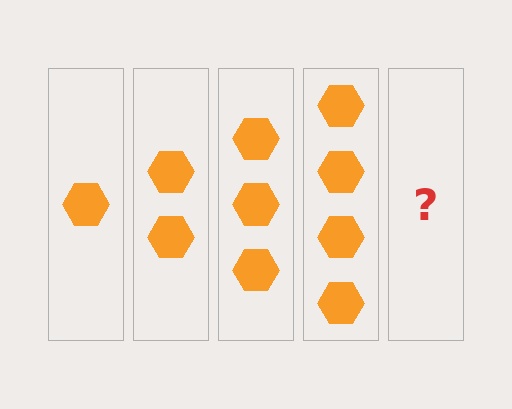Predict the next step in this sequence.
The next step is 5 hexagons.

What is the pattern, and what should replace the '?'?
The pattern is that each step adds one more hexagon. The '?' should be 5 hexagons.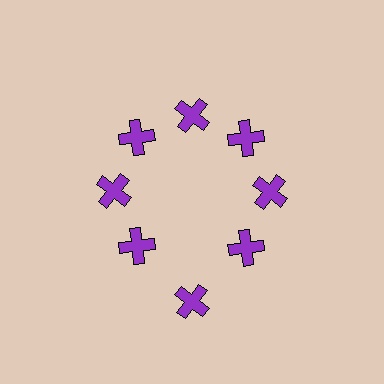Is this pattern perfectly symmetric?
No. The 8 purple crosses are arranged in a ring, but one element near the 6 o'clock position is pushed outward from the center, breaking the 8-fold rotational symmetry.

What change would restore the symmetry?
The symmetry would be restored by moving it inward, back onto the ring so that all 8 crosses sit at equal angles and equal distance from the center.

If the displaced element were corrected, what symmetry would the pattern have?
It would have 8-fold rotational symmetry — the pattern would map onto itself every 45 degrees.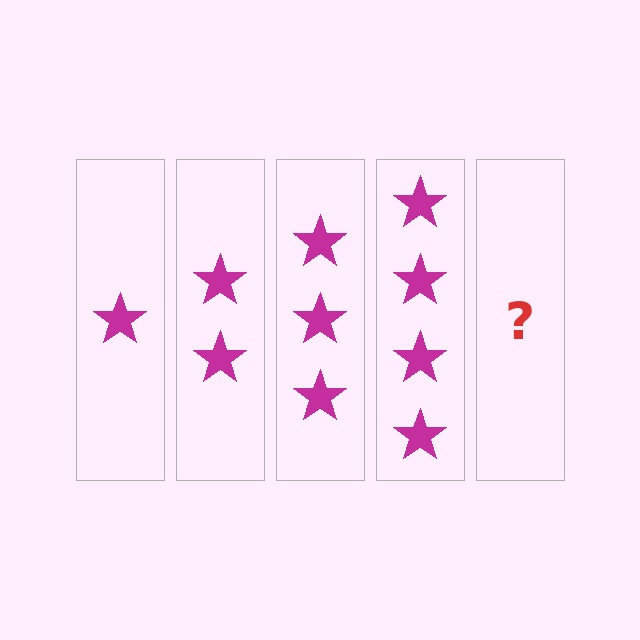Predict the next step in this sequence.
The next step is 5 stars.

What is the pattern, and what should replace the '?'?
The pattern is that each step adds one more star. The '?' should be 5 stars.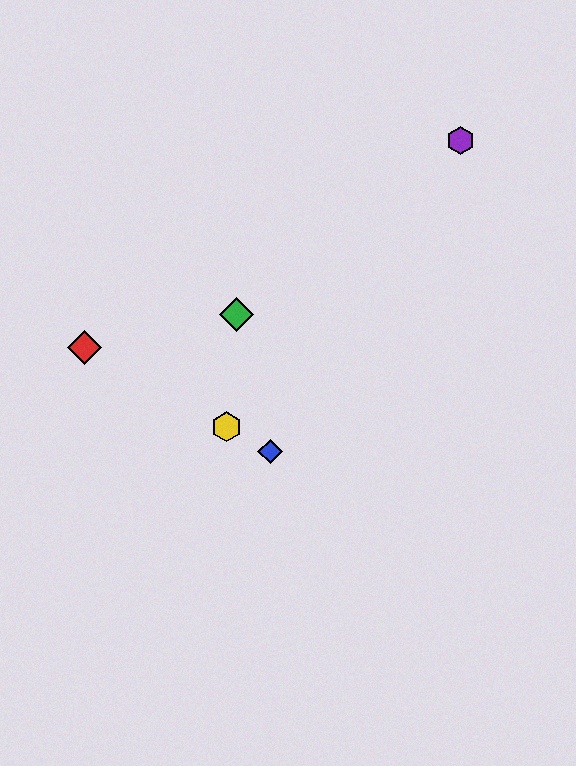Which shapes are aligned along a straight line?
The red diamond, the blue diamond, the yellow hexagon are aligned along a straight line.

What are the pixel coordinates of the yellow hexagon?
The yellow hexagon is at (226, 427).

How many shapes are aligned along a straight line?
3 shapes (the red diamond, the blue diamond, the yellow hexagon) are aligned along a straight line.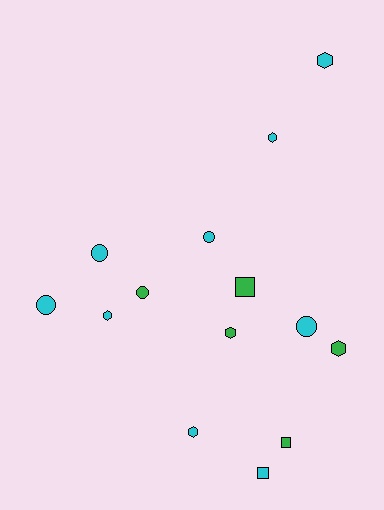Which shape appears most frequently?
Hexagon, with 6 objects.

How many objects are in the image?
There are 14 objects.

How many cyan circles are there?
There are 4 cyan circles.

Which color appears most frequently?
Cyan, with 9 objects.